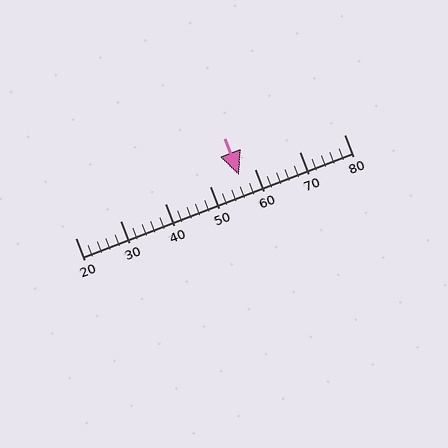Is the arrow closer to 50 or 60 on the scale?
The arrow is closer to 60.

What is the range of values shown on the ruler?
The ruler shows values from 20 to 80.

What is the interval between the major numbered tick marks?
The major tick marks are spaced 10 units apart.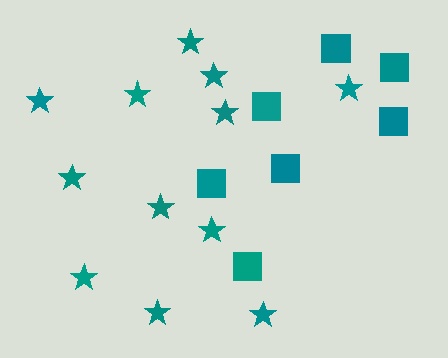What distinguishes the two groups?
There are 2 groups: one group of stars (12) and one group of squares (7).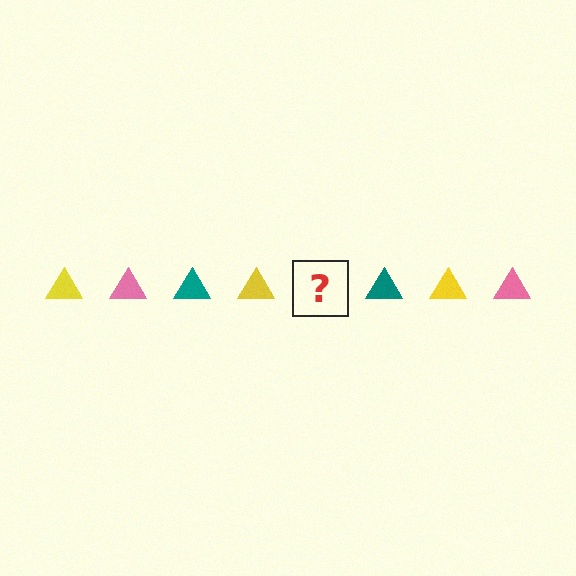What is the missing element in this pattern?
The missing element is a pink triangle.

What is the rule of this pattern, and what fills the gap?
The rule is that the pattern cycles through yellow, pink, teal triangles. The gap should be filled with a pink triangle.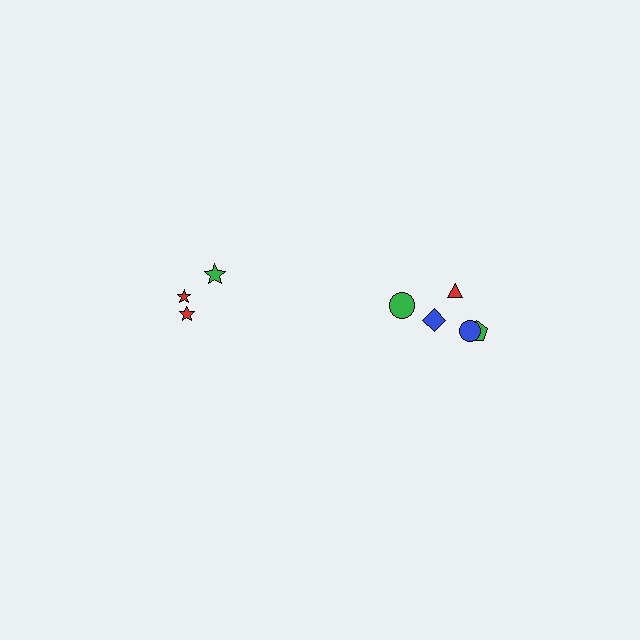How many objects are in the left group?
There are 3 objects.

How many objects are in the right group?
There are 5 objects.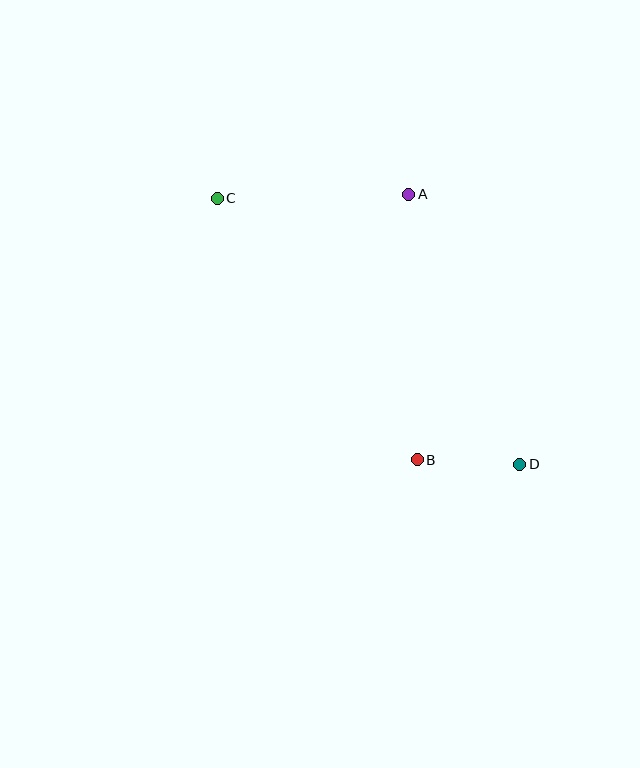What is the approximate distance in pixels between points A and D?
The distance between A and D is approximately 292 pixels.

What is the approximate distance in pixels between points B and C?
The distance between B and C is approximately 329 pixels.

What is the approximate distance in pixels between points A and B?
The distance between A and B is approximately 266 pixels.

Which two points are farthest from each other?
Points C and D are farthest from each other.